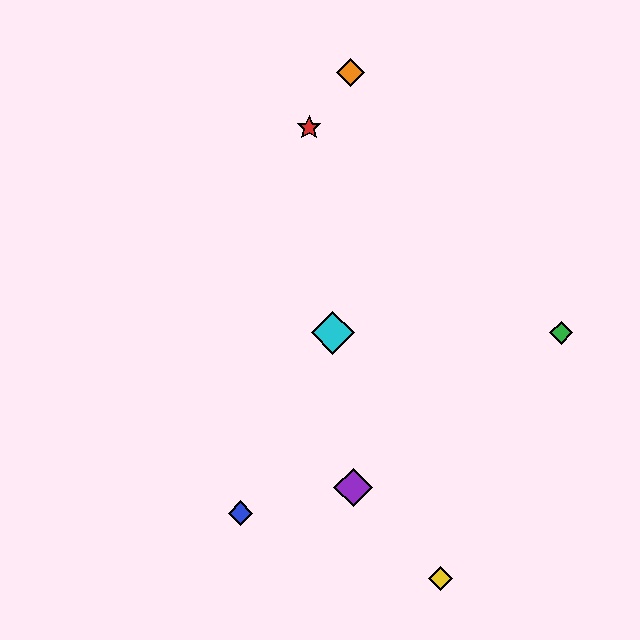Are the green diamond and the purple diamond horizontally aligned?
No, the green diamond is at y≈333 and the purple diamond is at y≈488.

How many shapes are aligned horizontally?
2 shapes (the green diamond, the cyan diamond) are aligned horizontally.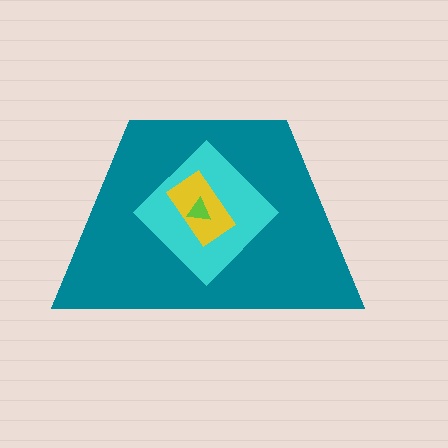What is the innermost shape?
The lime triangle.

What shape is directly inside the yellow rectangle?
The lime triangle.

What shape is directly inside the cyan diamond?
The yellow rectangle.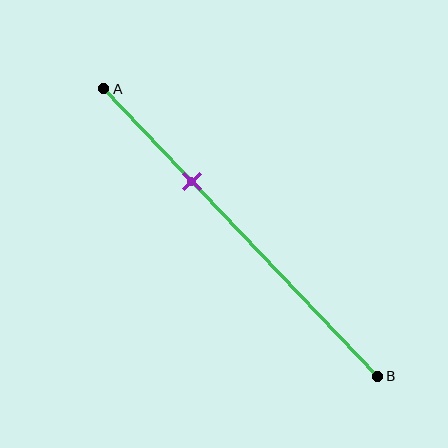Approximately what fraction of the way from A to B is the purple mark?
The purple mark is approximately 30% of the way from A to B.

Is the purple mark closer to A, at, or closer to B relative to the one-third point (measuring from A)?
The purple mark is approximately at the one-third point of segment AB.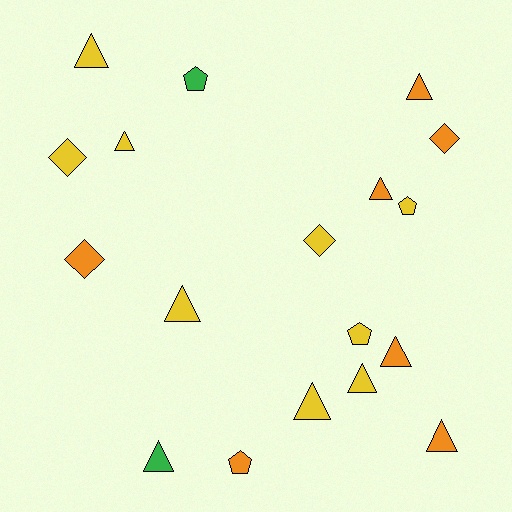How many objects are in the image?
There are 18 objects.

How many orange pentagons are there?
There is 1 orange pentagon.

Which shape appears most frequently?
Triangle, with 10 objects.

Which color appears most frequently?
Yellow, with 9 objects.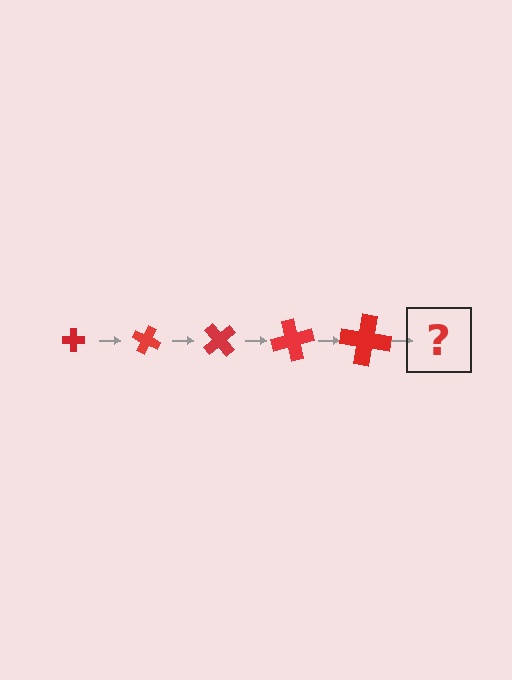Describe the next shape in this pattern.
It should be a cross, larger than the previous one and rotated 125 degrees from the start.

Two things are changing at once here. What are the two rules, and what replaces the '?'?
The two rules are that the cross grows larger each step and it rotates 25 degrees each step. The '?' should be a cross, larger than the previous one and rotated 125 degrees from the start.